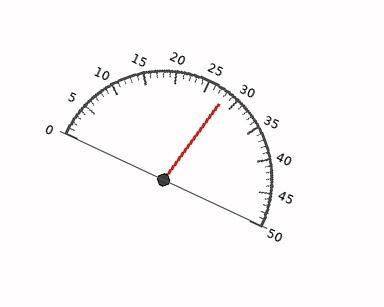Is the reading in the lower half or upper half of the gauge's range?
The reading is in the upper half of the range (0 to 50).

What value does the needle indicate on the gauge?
The needle indicates approximately 28.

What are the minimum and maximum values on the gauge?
The gauge ranges from 0 to 50.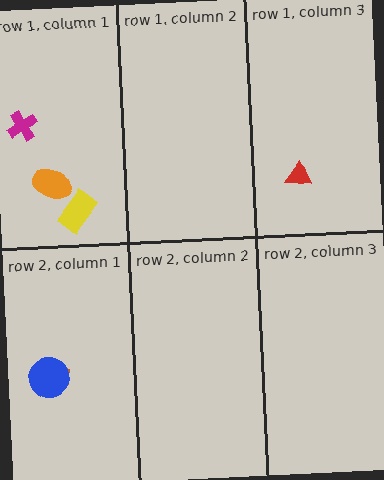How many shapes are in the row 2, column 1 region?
2.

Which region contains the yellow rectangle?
The row 1, column 1 region.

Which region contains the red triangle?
The row 1, column 3 region.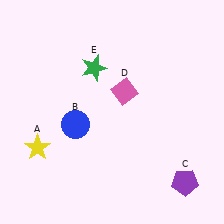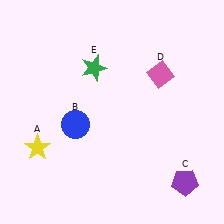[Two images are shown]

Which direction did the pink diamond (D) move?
The pink diamond (D) moved right.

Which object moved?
The pink diamond (D) moved right.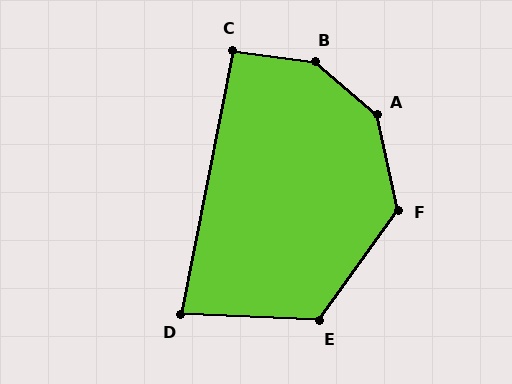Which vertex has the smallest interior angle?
D, at approximately 82 degrees.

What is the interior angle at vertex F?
Approximately 132 degrees (obtuse).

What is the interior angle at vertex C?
Approximately 94 degrees (approximately right).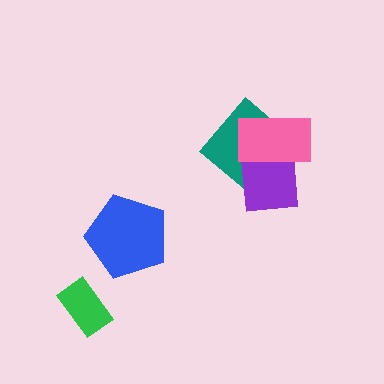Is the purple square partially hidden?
Yes, it is partially covered by another shape.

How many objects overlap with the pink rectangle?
2 objects overlap with the pink rectangle.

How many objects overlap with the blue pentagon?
0 objects overlap with the blue pentagon.